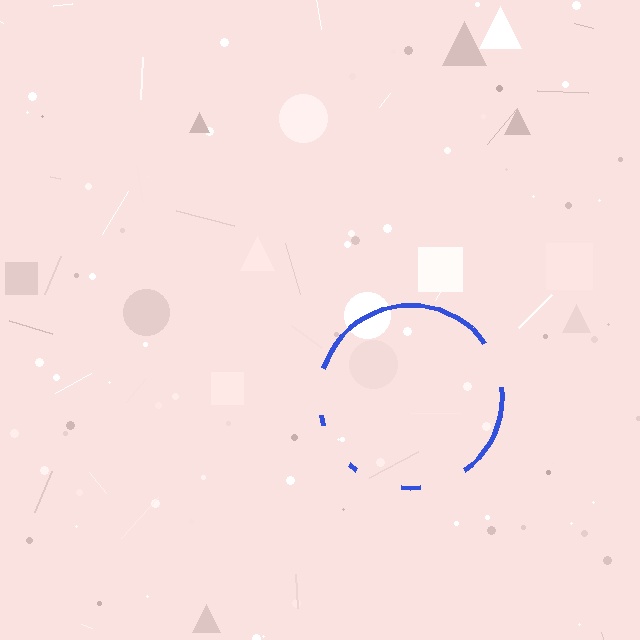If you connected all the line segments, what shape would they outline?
They would outline a circle.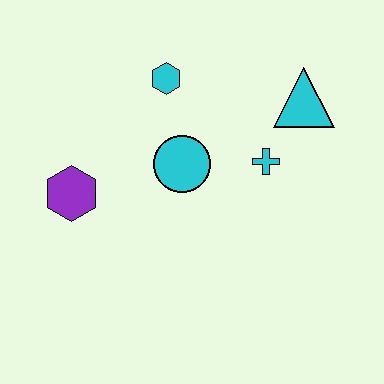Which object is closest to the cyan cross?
The cyan triangle is closest to the cyan cross.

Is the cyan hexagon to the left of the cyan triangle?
Yes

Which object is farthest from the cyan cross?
The purple hexagon is farthest from the cyan cross.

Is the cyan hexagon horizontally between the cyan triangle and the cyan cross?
No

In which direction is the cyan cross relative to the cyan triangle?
The cyan cross is below the cyan triangle.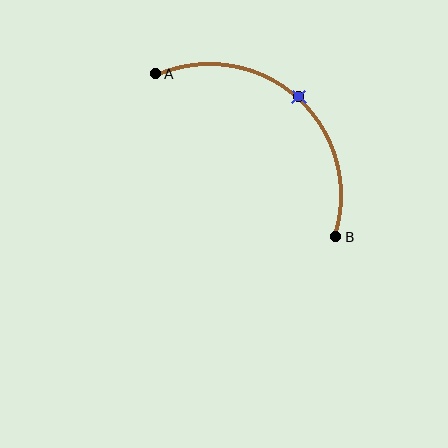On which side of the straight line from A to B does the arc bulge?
The arc bulges above and to the right of the straight line connecting A and B.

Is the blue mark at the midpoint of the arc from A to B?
Yes. The blue mark lies on the arc at equal arc-length from both A and B — it is the arc midpoint.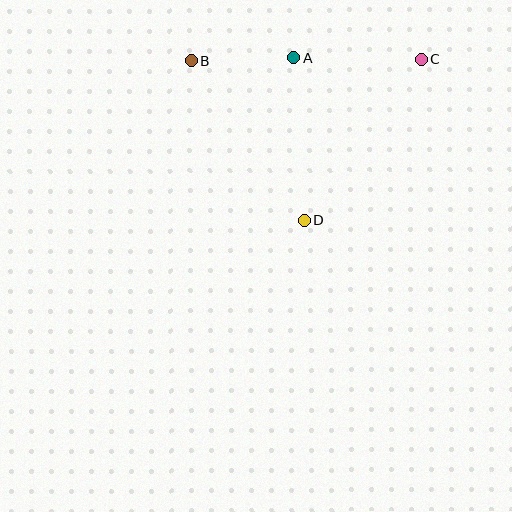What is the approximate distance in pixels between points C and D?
The distance between C and D is approximately 199 pixels.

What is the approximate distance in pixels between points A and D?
The distance between A and D is approximately 163 pixels.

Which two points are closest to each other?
Points A and B are closest to each other.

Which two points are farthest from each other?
Points B and C are farthest from each other.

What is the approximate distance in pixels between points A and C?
The distance between A and C is approximately 127 pixels.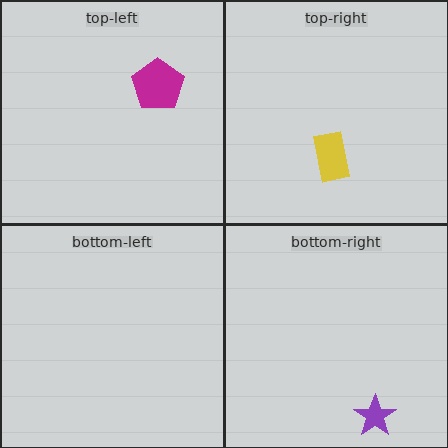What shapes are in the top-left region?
The magenta pentagon.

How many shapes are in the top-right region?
1.